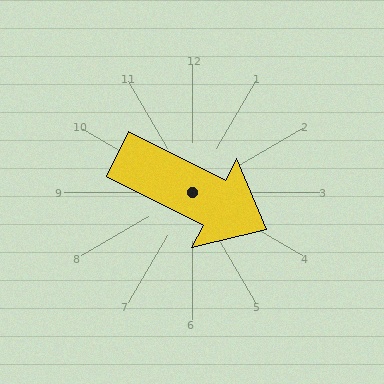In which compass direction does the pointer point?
Southeast.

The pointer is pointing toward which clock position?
Roughly 4 o'clock.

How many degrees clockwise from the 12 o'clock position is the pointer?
Approximately 117 degrees.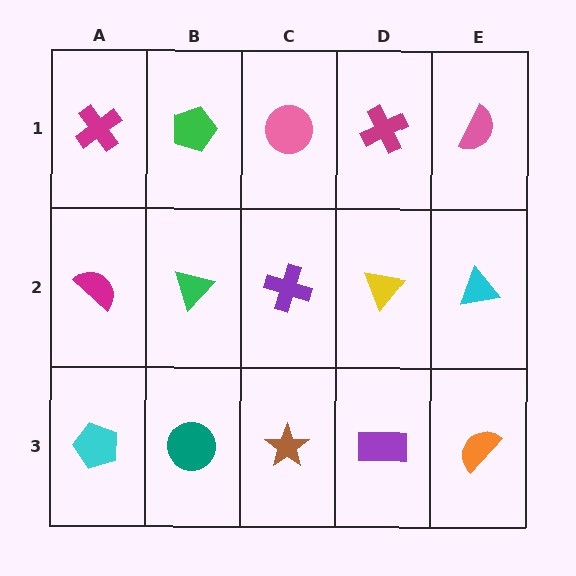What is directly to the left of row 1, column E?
A magenta cross.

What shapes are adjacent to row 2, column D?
A magenta cross (row 1, column D), a purple rectangle (row 3, column D), a purple cross (row 2, column C), a cyan triangle (row 2, column E).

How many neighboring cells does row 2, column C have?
4.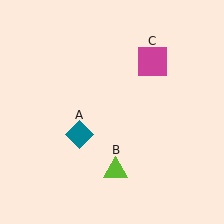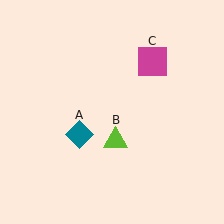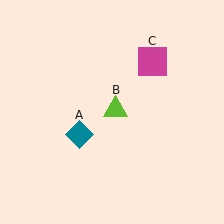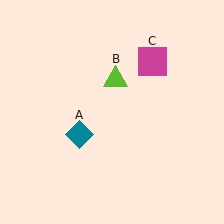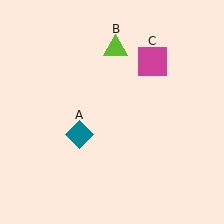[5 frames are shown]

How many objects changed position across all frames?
1 object changed position: lime triangle (object B).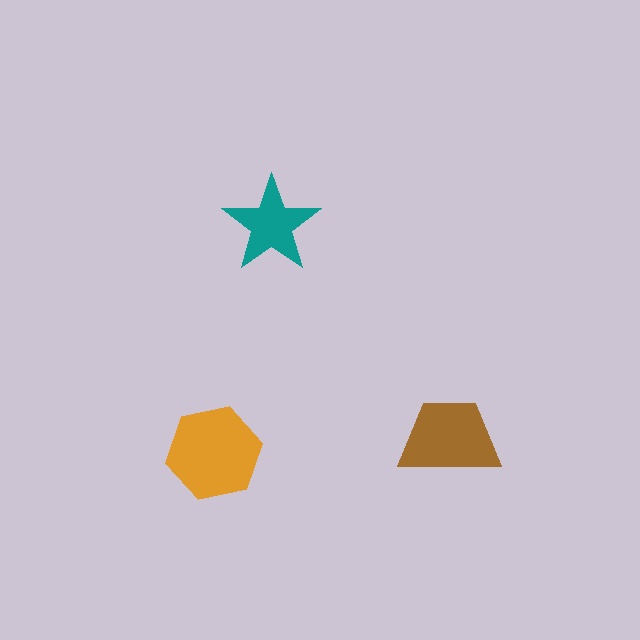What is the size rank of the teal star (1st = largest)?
3rd.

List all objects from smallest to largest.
The teal star, the brown trapezoid, the orange hexagon.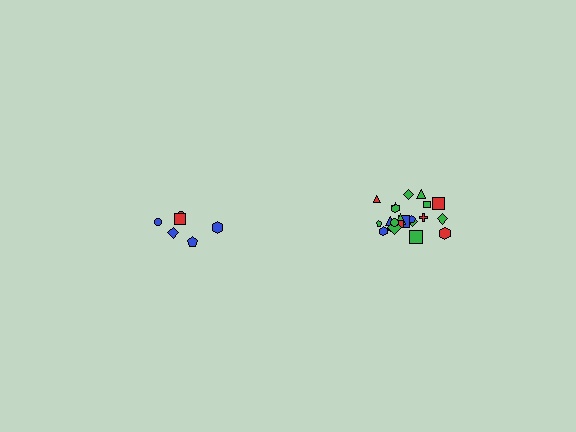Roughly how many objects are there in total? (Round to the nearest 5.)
Roughly 30 objects in total.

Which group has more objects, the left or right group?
The right group.